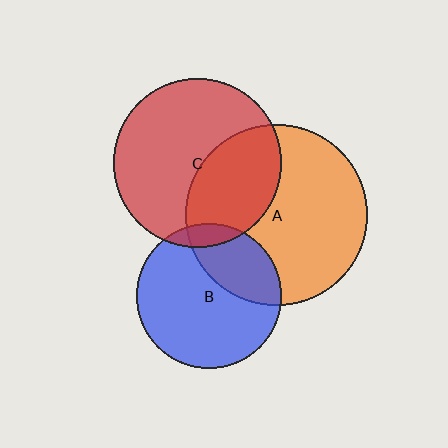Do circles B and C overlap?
Yes.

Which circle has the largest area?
Circle A (orange).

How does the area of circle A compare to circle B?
Approximately 1.6 times.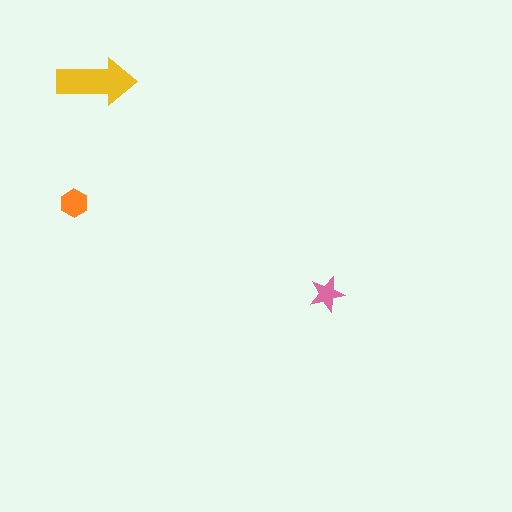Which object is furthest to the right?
The pink star is rightmost.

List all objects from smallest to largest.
The pink star, the orange hexagon, the yellow arrow.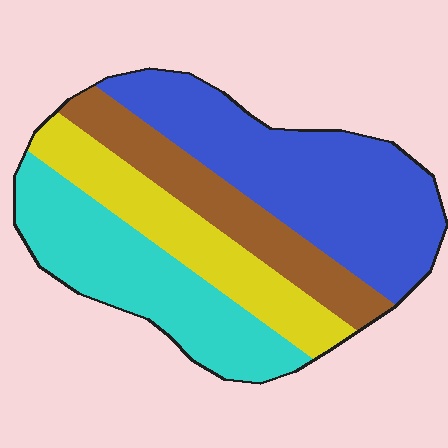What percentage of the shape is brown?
Brown covers roughly 20% of the shape.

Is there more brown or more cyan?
Cyan.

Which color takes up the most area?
Blue, at roughly 35%.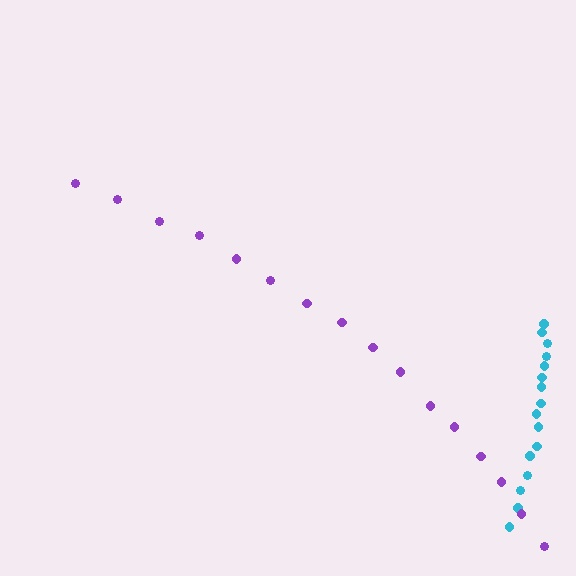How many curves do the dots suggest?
There are 2 distinct paths.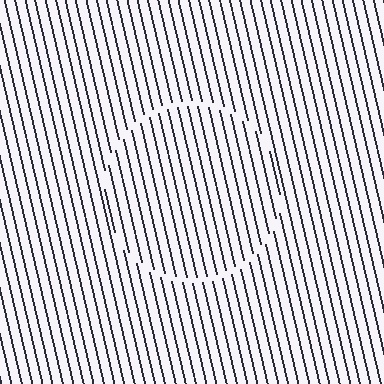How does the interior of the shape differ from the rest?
The interior of the shape contains the same grating, shifted by half a period — the contour is defined by the phase discontinuity where line-ends from the inner and outer gratings abut.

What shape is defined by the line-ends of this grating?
An illusory circle. The interior of the shape contains the same grating, shifted by half a period — the contour is defined by the phase discontinuity where line-ends from the inner and outer gratings abut.